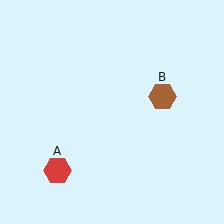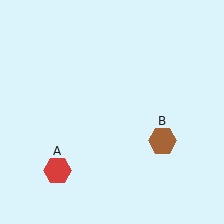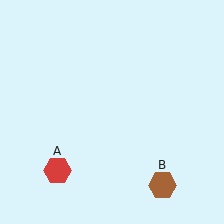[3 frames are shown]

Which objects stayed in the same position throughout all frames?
Red hexagon (object A) remained stationary.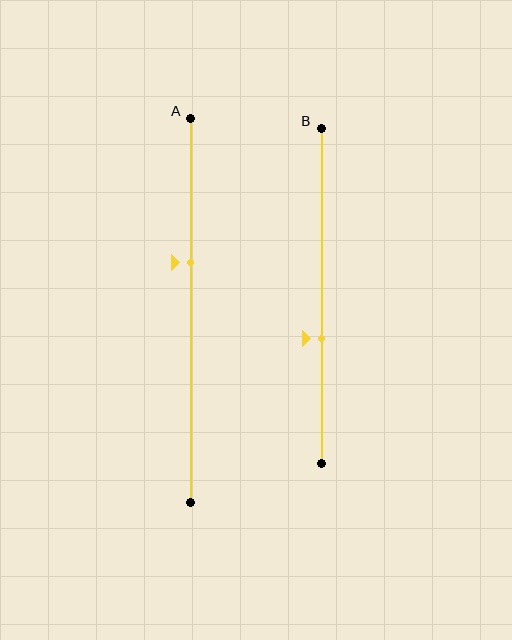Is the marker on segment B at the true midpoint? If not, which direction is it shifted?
No, the marker on segment B is shifted downward by about 13% of the segment length.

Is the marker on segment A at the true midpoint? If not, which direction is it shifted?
No, the marker on segment A is shifted upward by about 13% of the segment length.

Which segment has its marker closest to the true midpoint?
Segment A has its marker closest to the true midpoint.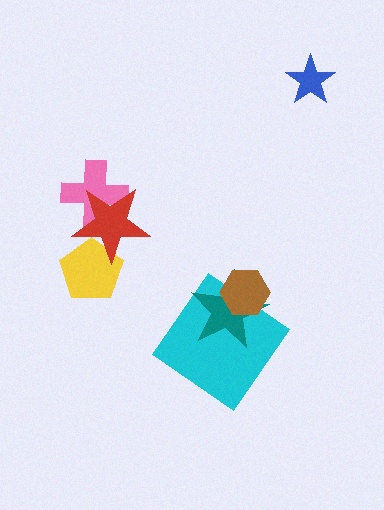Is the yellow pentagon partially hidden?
Yes, it is partially covered by another shape.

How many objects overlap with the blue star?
0 objects overlap with the blue star.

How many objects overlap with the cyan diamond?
2 objects overlap with the cyan diamond.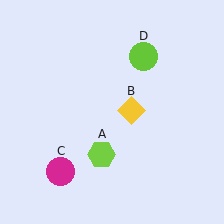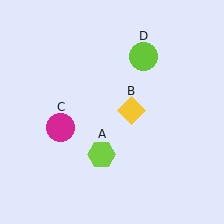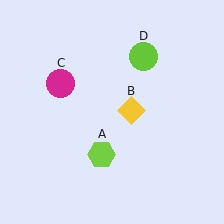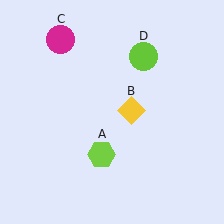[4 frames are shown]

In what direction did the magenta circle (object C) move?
The magenta circle (object C) moved up.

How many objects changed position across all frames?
1 object changed position: magenta circle (object C).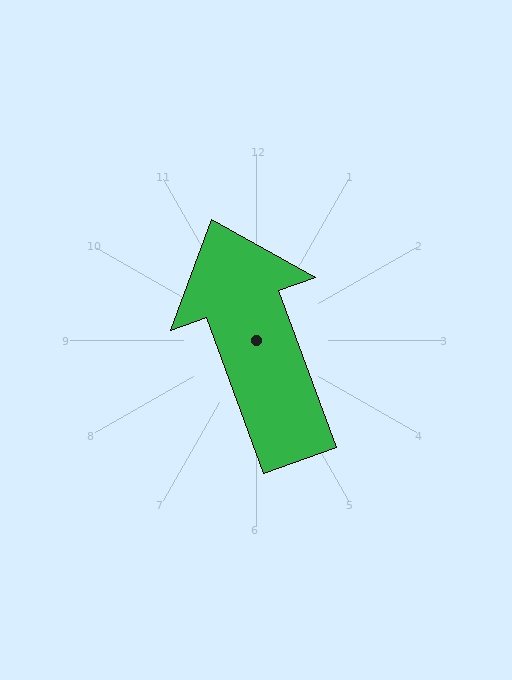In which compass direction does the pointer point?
North.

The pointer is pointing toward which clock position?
Roughly 11 o'clock.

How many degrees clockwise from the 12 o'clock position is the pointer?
Approximately 340 degrees.